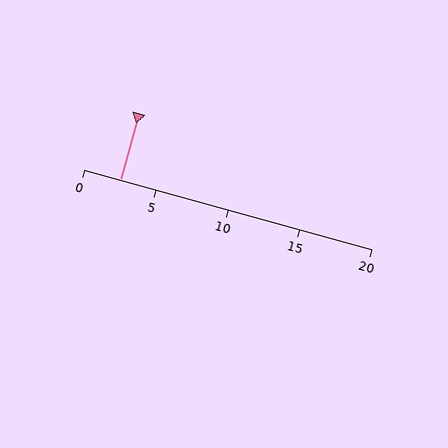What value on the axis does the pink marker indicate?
The marker indicates approximately 2.5.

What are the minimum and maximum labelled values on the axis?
The axis runs from 0 to 20.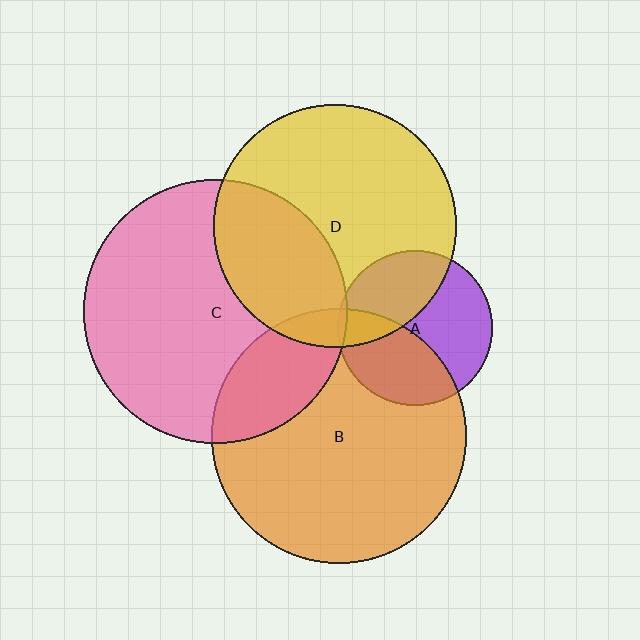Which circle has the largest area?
Circle C (pink).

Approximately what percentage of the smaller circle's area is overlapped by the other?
Approximately 35%.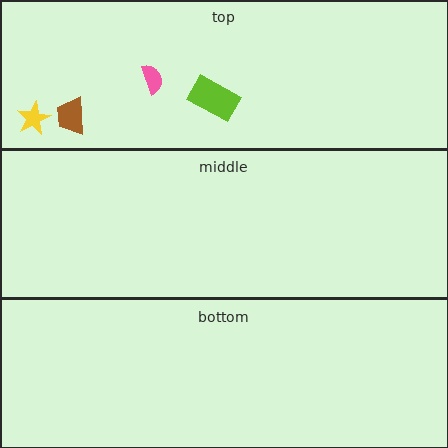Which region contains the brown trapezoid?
The top region.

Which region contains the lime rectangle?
The top region.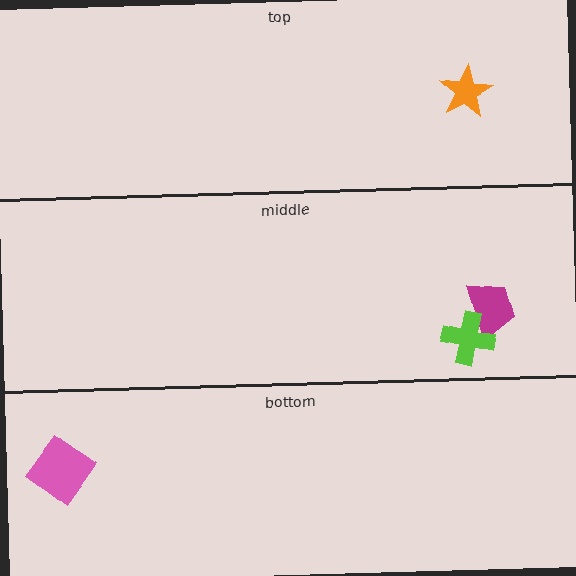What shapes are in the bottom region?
The pink diamond.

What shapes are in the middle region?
The magenta trapezoid, the lime cross.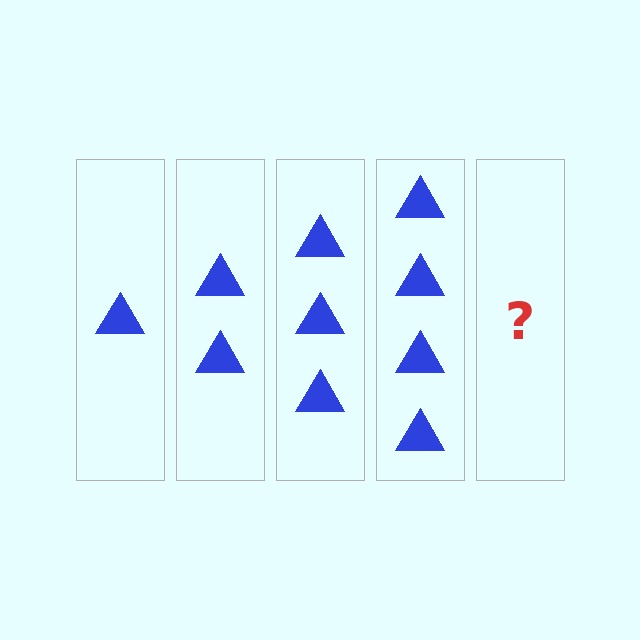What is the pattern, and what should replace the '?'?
The pattern is that each step adds one more triangle. The '?' should be 5 triangles.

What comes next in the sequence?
The next element should be 5 triangles.